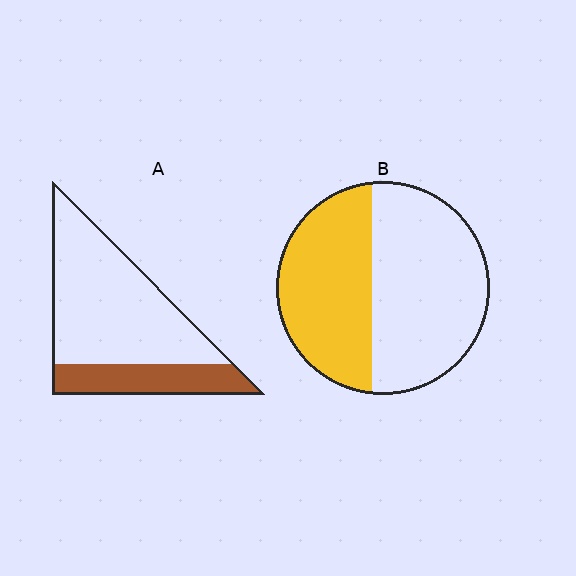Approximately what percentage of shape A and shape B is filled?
A is approximately 25% and B is approximately 45%.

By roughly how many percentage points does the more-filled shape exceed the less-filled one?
By roughly 15 percentage points (B over A).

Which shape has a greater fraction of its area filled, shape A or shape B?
Shape B.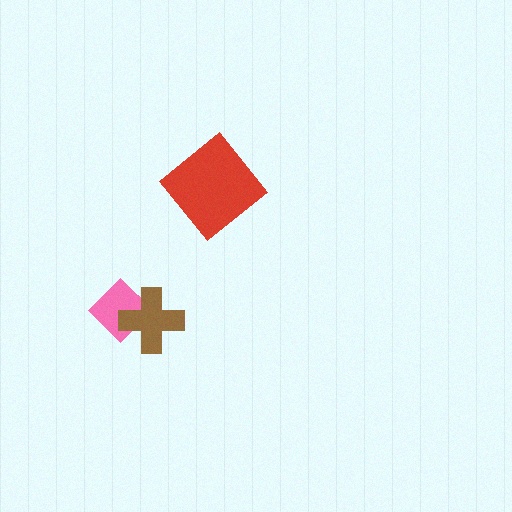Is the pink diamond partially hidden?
Yes, it is partially covered by another shape.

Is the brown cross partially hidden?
No, no other shape covers it.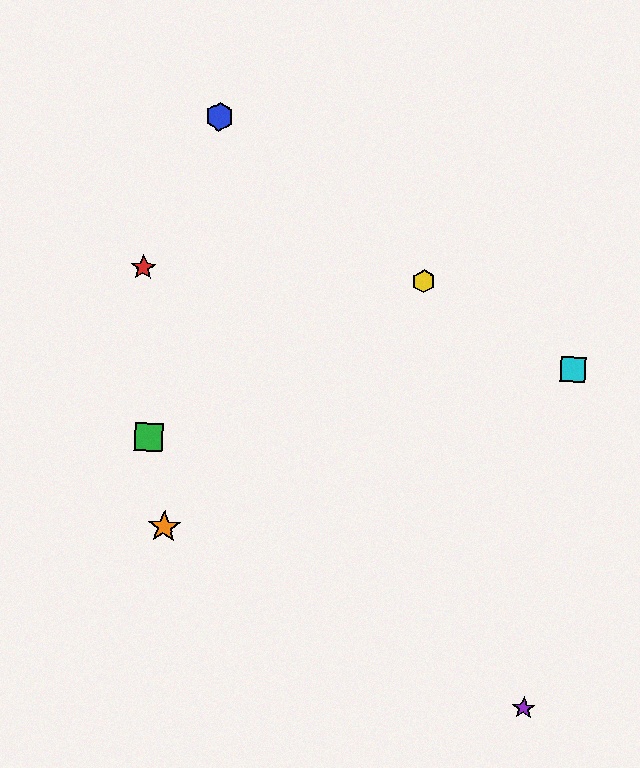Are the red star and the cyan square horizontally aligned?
No, the red star is at y≈267 and the cyan square is at y≈370.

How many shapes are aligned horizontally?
2 shapes (the red star, the yellow hexagon) are aligned horizontally.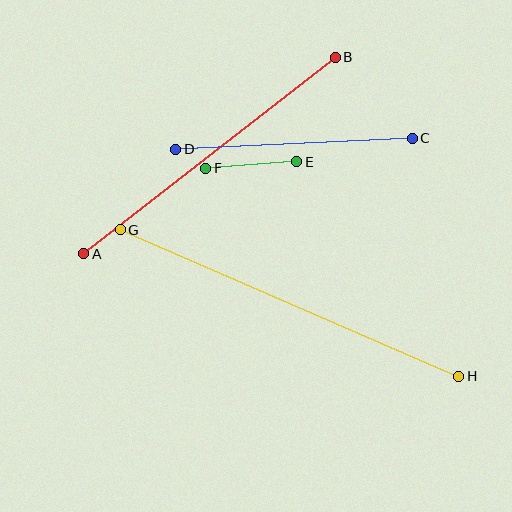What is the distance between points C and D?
The distance is approximately 237 pixels.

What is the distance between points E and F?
The distance is approximately 91 pixels.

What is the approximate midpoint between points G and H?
The midpoint is at approximately (290, 303) pixels.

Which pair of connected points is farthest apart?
Points G and H are farthest apart.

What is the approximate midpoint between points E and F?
The midpoint is at approximately (251, 165) pixels.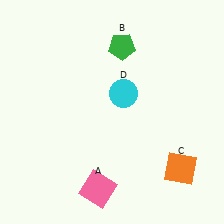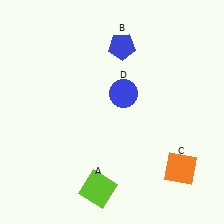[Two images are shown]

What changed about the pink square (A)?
In Image 1, A is pink. In Image 2, it changed to lime.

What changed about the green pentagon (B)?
In Image 1, B is green. In Image 2, it changed to blue.